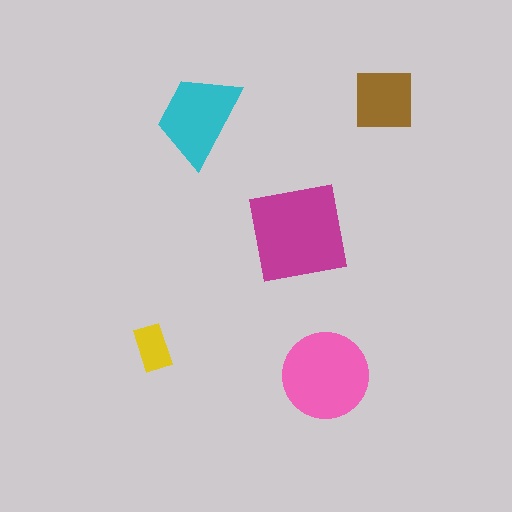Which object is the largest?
The magenta square.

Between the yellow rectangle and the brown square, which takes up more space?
The brown square.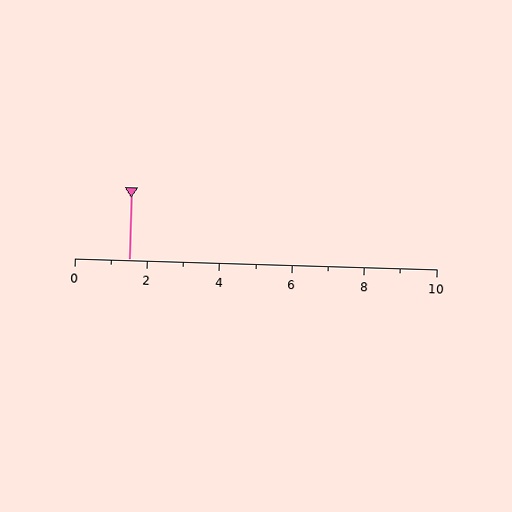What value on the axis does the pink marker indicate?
The marker indicates approximately 1.5.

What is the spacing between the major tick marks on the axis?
The major ticks are spaced 2 apart.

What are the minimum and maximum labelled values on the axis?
The axis runs from 0 to 10.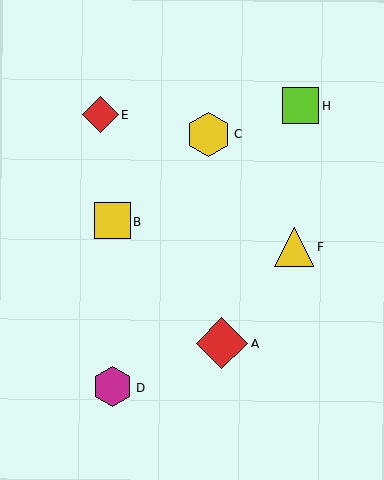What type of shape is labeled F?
Shape F is a yellow triangle.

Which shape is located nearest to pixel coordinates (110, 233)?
The yellow square (labeled B) at (112, 221) is nearest to that location.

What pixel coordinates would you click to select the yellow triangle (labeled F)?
Click at (294, 247) to select the yellow triangle F.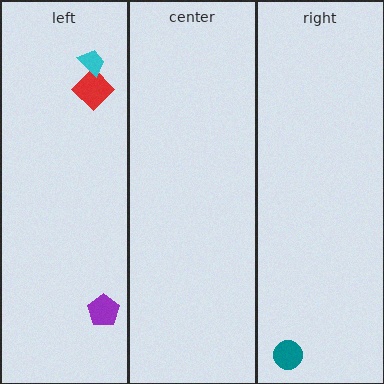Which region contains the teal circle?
The right region.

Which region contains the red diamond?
The left region.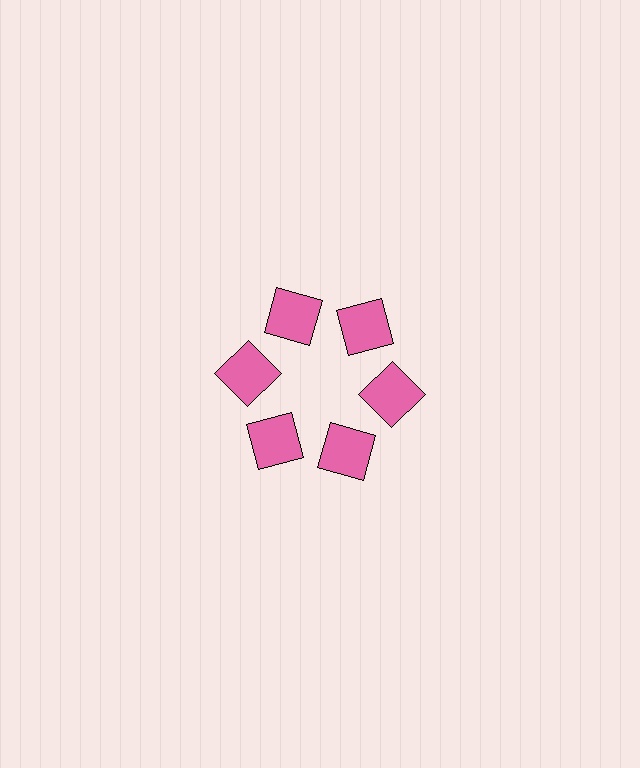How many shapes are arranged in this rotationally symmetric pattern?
There are 6 shapes, arranged in 6 groups of 1.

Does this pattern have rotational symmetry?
Yes, this pattern has 6-fold rotational symmetry. It looks the same after rotating 60 degrees around the center.